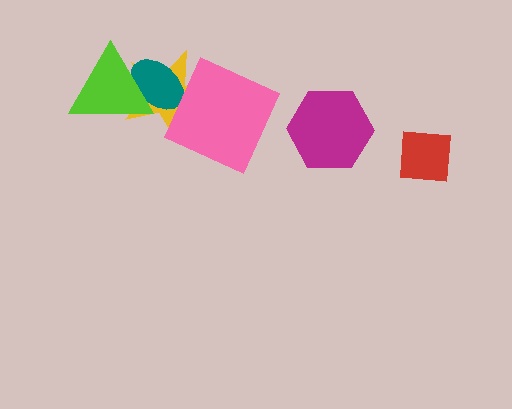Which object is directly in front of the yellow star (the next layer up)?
The teal ellipse is directly in front of the yellow star.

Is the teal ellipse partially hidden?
Yes, it is partially covered by another shape.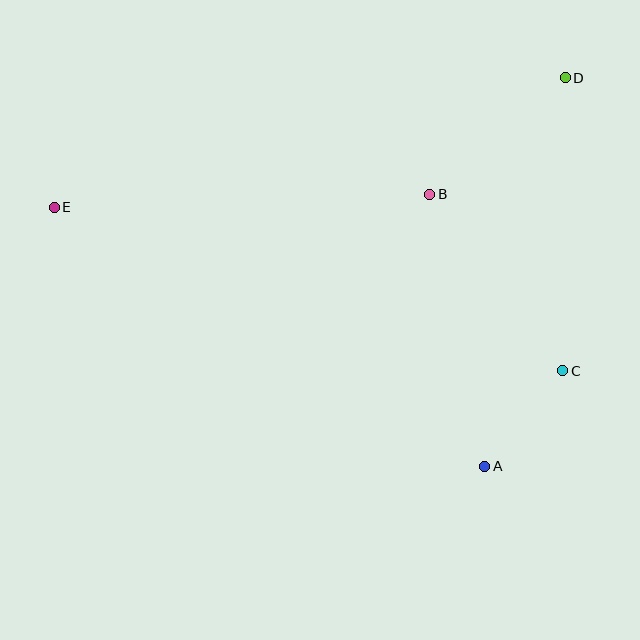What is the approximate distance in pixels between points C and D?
The distance between C and D is approximately 293 pixels.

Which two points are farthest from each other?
Points C and E are farthest from each other.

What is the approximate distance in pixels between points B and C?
The distance between B and C is approximately 221 pixels.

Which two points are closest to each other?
Points A and C are closest to each other.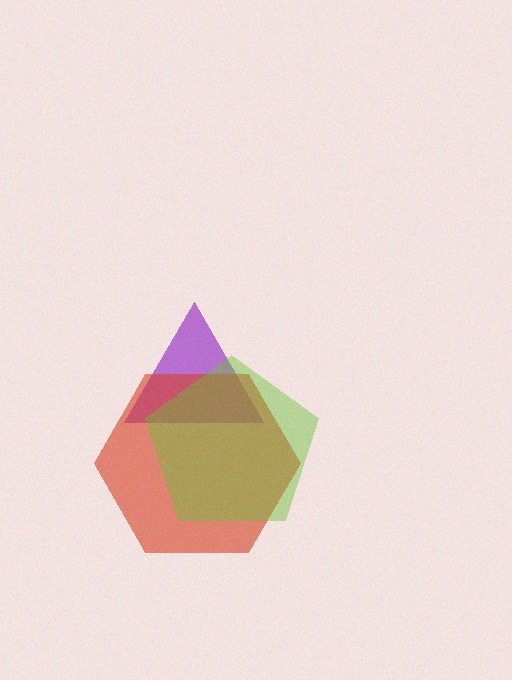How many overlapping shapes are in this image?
There are 3 overlapping shapes in the image.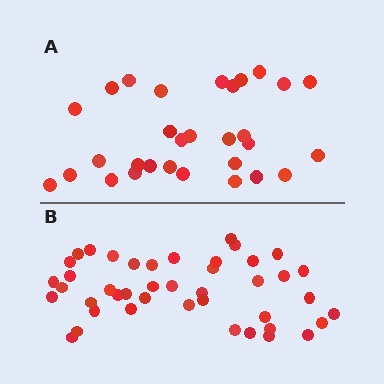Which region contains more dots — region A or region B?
Region B (the bottom region) has more dots.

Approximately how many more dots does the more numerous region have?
Region B has approximately 15 more dots than region A.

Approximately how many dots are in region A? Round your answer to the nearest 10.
About 30 dots.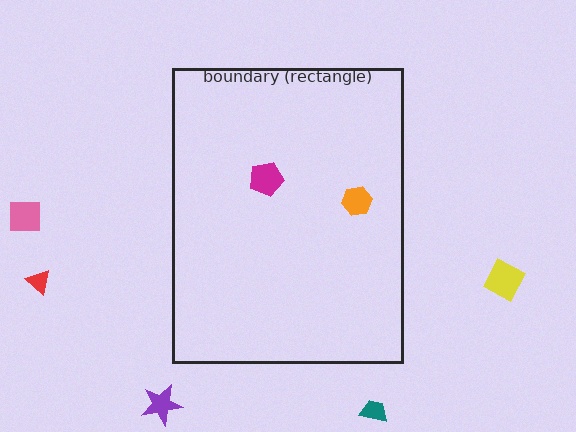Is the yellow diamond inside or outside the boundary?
Outside.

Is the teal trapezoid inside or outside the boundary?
Outside.